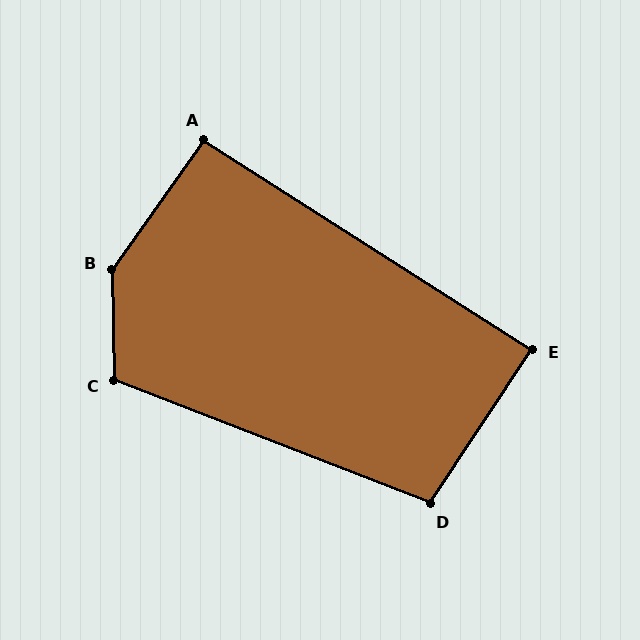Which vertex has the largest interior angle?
B, at approximately 143 degrees.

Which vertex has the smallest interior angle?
E, at approximately 89 degrees.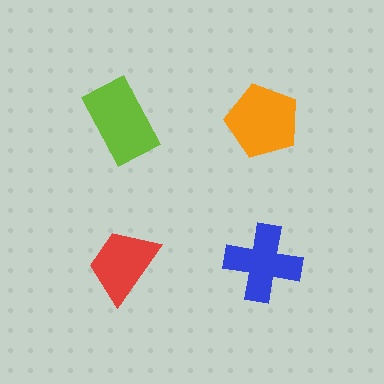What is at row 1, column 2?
An orange pentagon.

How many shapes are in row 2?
2 shapes.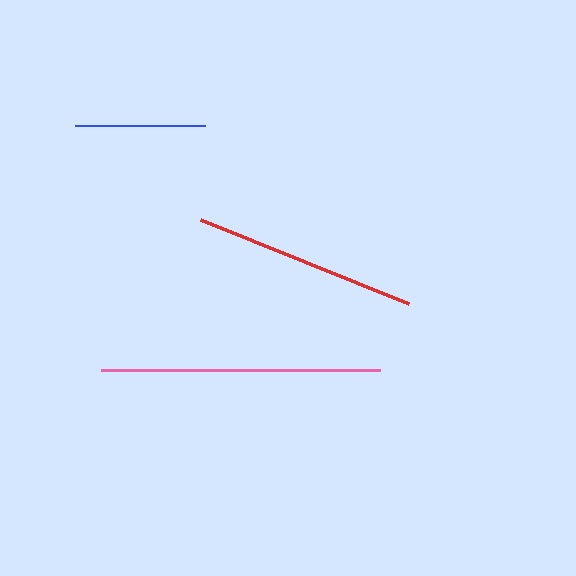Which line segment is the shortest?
The blue line is the shortest at approximately 130 pixels.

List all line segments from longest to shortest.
From longest to shortest: pink, red, blue.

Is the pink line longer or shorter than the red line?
The pink line is longer than the red line.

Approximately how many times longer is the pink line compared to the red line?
The pink line is approximately 1.2 times the length of the red line.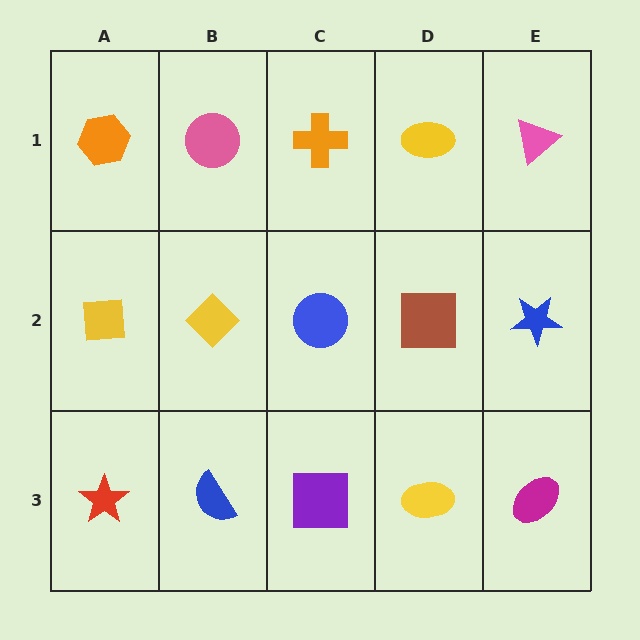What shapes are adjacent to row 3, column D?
A brown square (row 2, column D), a purple square (row 3, column C), a magenta ellipse (row 3, column E).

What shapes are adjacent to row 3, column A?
A yellow square (row 2, column A), a blue semicircle (row 3, column B).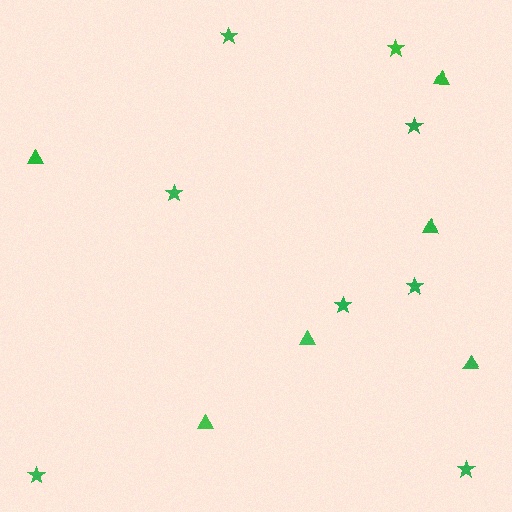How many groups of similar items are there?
There are 2 groups: one group of stars (8) and one group of triangles (6).